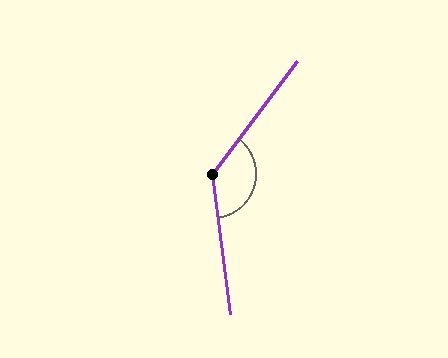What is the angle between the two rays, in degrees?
Approximately 135 degrees.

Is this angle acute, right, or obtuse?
It is obtuse.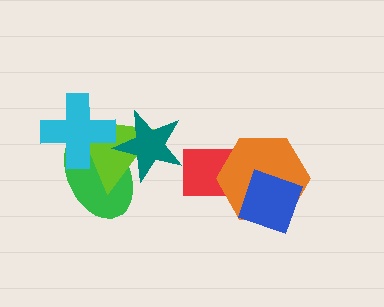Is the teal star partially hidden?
No, no other shape covers it.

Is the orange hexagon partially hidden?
Yes, it is partially covered by another shape.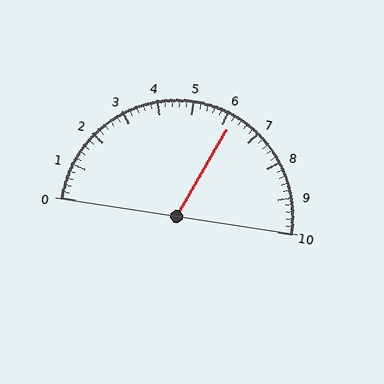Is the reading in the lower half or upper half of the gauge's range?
The reading is in the upper half of the range (0 to 10).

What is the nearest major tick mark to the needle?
The nearest major tick mark is 6.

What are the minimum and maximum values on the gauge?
The gauge ranges from 0 to 10.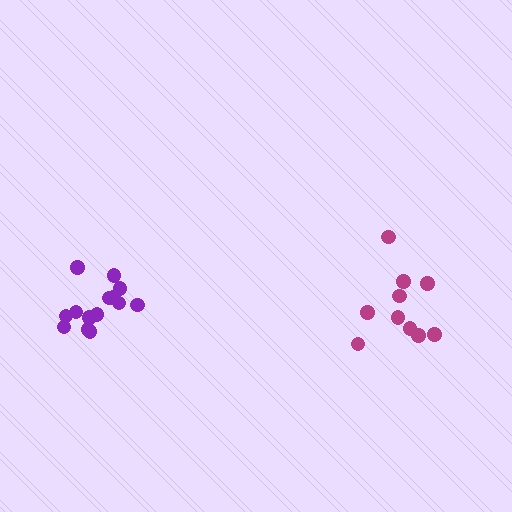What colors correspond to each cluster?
The clusters are colored: magenta, purple.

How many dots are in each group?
Group 1: 10 dots, Group 2: 14 dots (24 total).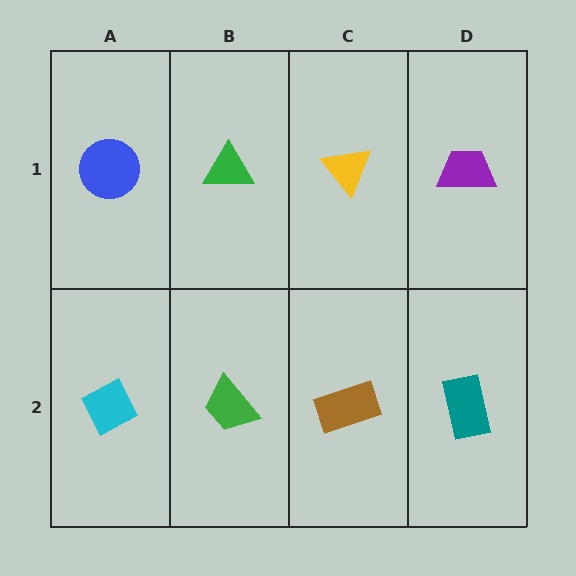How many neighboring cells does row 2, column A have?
2.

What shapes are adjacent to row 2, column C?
A yellow triangle (row 1, column C), a green trapezoid (row 2, column B), a teal rectangle (row 2, column D).